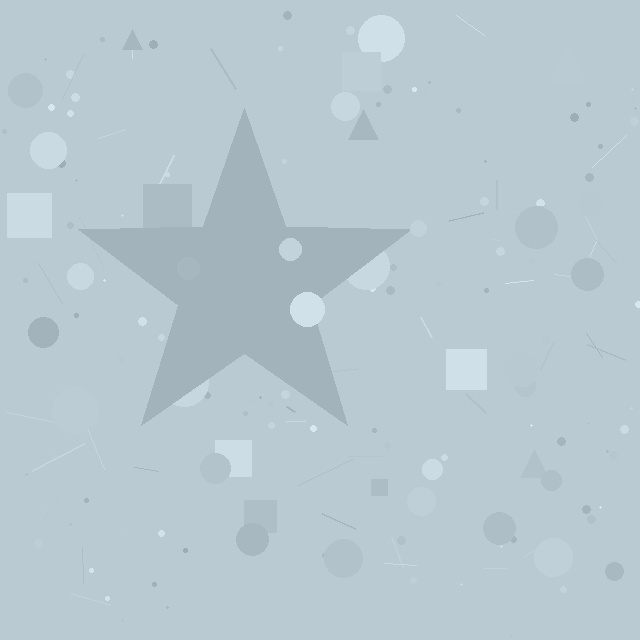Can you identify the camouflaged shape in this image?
The camouflaged shape is a star.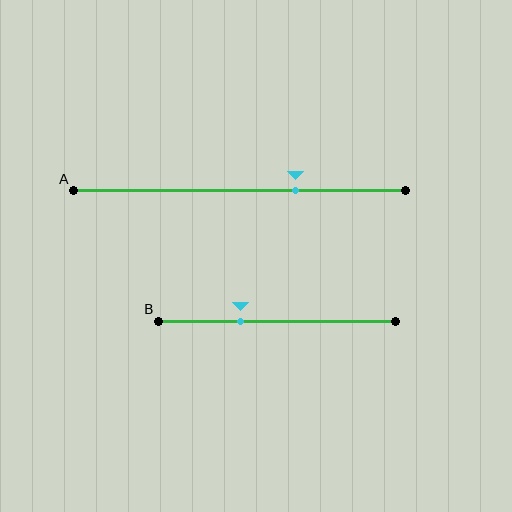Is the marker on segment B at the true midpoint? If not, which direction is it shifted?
No, the marker on segment B is shifted to the left by about 16% of the segment length.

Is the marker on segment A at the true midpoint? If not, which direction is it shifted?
No, the marker on segment A is shifted to the right by about 17% of the segment length.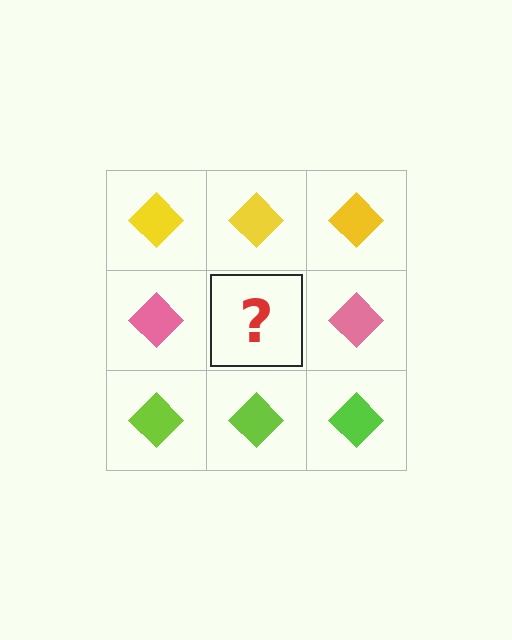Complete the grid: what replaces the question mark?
The question mark should be replaced with a pink diamond.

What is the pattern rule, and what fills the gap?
The rule is that each row has a consistent color. The gap should be filled with a pink diamond.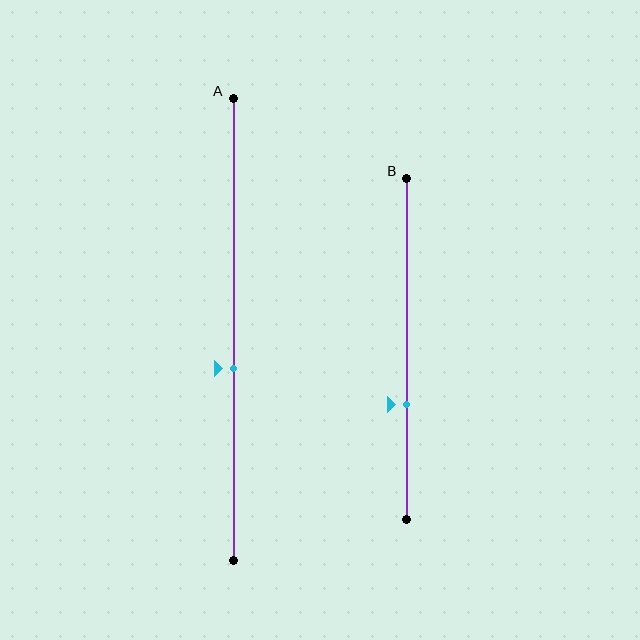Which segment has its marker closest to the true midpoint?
Segment A has its marker closest to the true midpoint.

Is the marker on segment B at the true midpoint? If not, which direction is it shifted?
No, the marker on segment B is shifted downward by about 16% of the segment length.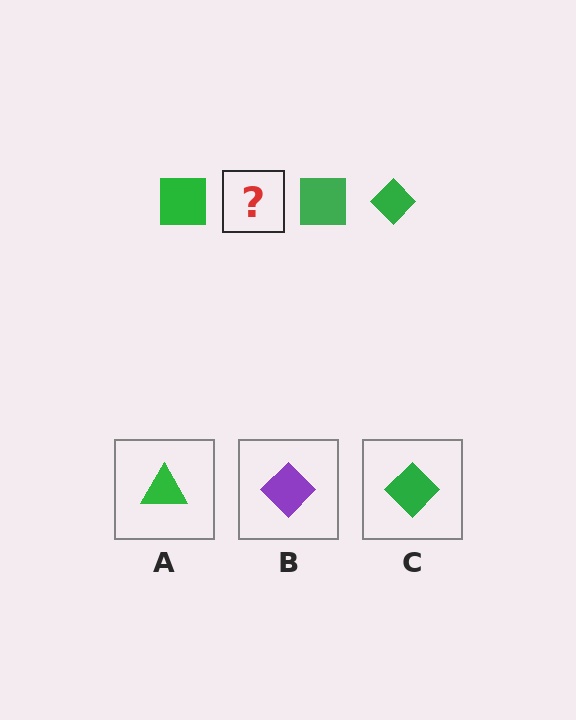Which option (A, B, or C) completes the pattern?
C.